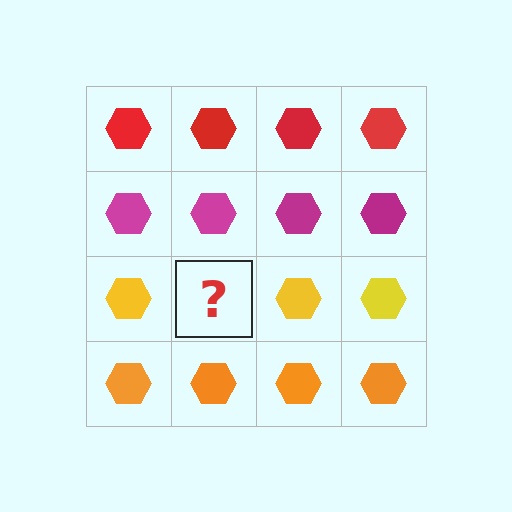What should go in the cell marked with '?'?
The missing cell should contain a yellow hexagon.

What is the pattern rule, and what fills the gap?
The rule is that each row has a consistent color. The gap should be filled with a yellow hexagon.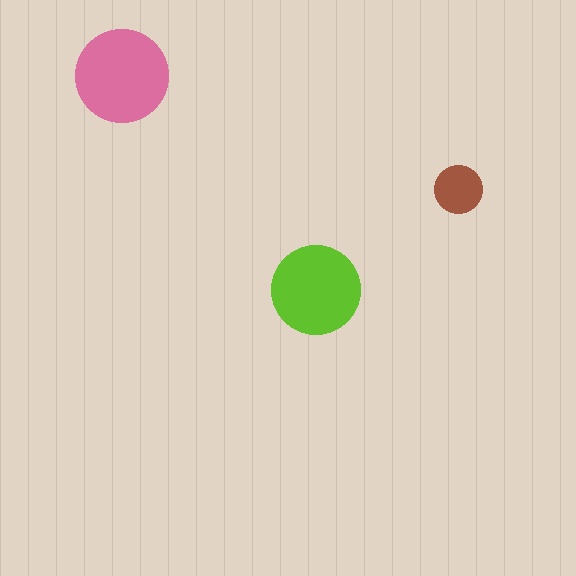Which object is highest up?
The pink circle is topmost.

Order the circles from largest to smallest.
the pink one, the lime one, the brown one.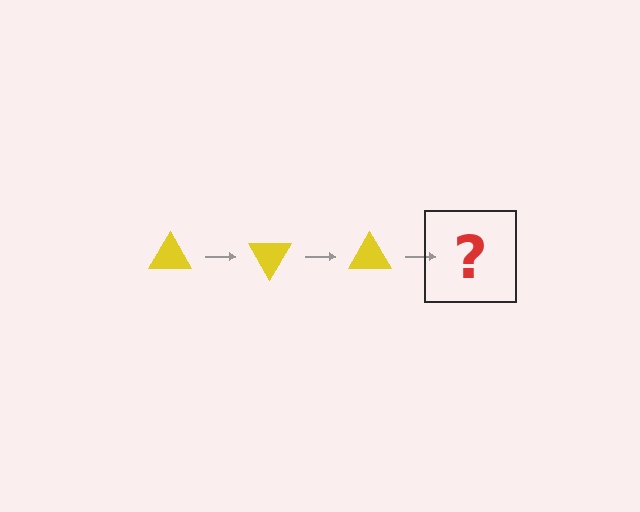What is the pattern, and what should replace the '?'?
The pattern is that the triangle rotates 60 degrees each step. The '?' should be a yellow triangle rotated 180 degrees.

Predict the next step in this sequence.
The next step is a yellow triangle rotated 180 degrees.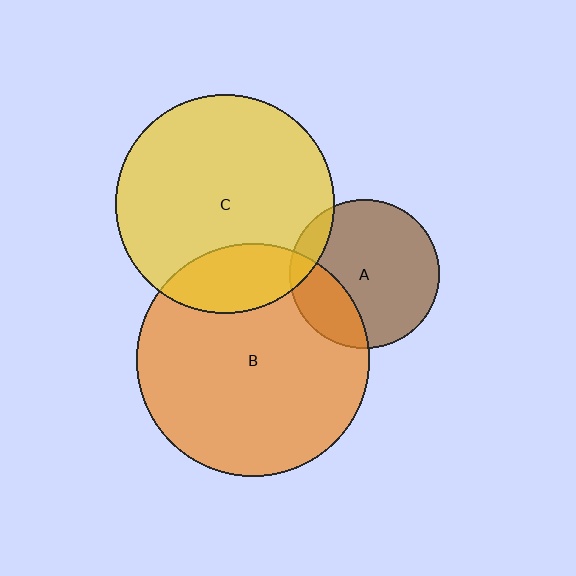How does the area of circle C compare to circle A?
Approximately 2.1 times.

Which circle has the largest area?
Circle B (orange).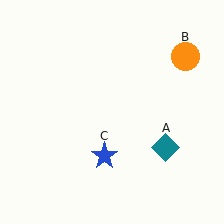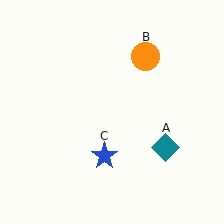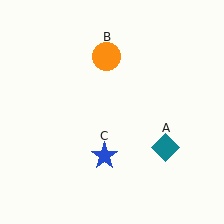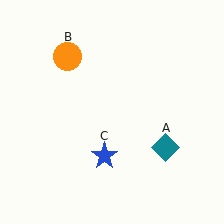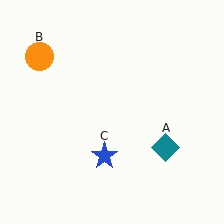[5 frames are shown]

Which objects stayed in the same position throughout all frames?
Teal diamond (object A) and blue star (object C) remained stationary.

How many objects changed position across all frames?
1 object changed position: orange circle (object B).